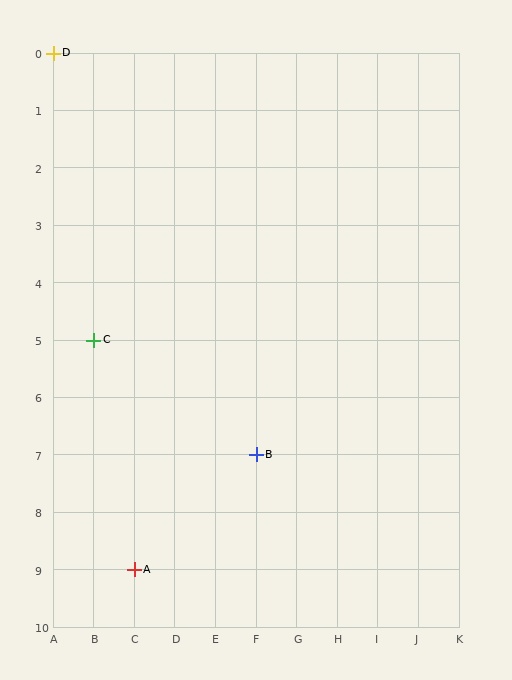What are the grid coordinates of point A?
Point A is at grid coordinates (C, 9).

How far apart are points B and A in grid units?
Points B and A are 3 columns and 2 rows apart (about 3.6 grid units diagonally).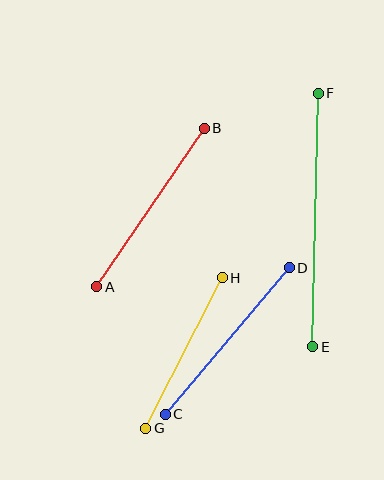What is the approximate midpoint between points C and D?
The midpoint is at approximately (227, 341) pixels.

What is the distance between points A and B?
The distance is approximately 192 pixels.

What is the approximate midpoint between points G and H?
The midpoint is at approximately (184, 353) pixels.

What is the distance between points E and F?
The distance is approximately 254 pixels.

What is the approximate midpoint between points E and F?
The midpoint is at approximately (315, 220) pixels.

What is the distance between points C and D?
The distance is approximately 192 pixels.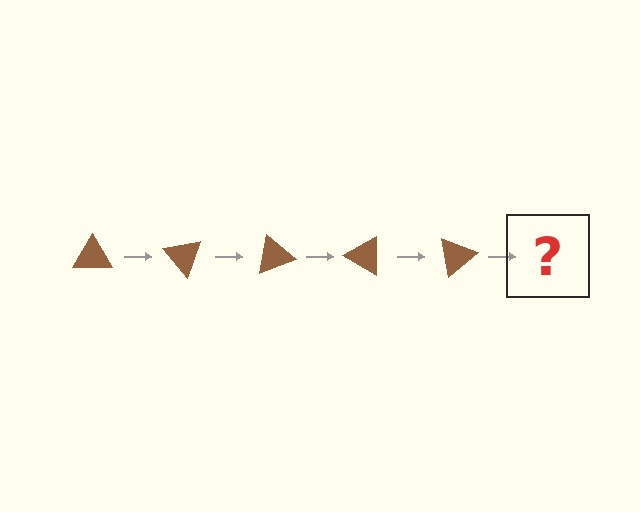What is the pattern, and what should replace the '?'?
The pattern is that the triangle rotates 50 degrees each step. The '?' should be a brown triangle rotated 250 degrees.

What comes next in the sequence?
The next element should be a brown triangle rotated 250 degrees.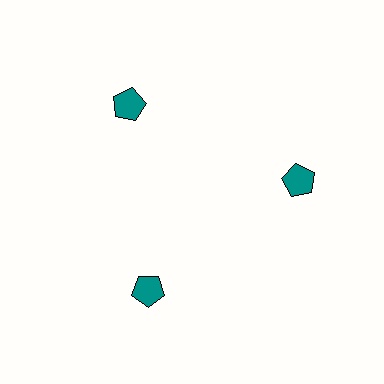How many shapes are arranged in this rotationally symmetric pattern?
There are 3 shapes, arranged in 3 groups of 1.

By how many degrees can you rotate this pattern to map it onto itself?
The pattern maps onto itself every 120 degrees of rotation.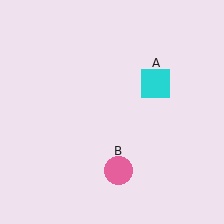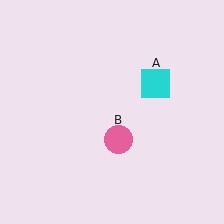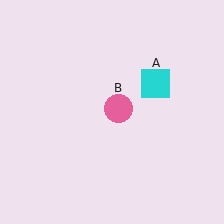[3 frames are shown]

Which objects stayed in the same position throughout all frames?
Cyan square (object A) remained stationary.